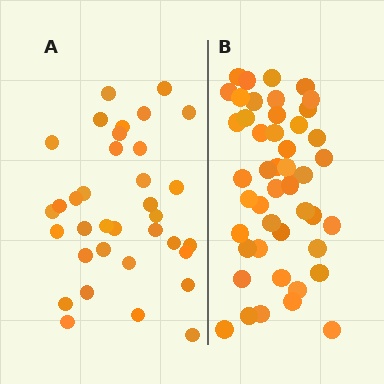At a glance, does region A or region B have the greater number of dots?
Region B (the right region) has more dots.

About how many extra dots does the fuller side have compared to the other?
Region B has roughly 12 or so more dots than region A.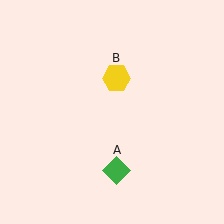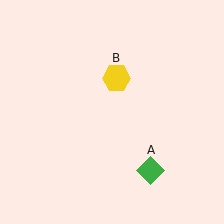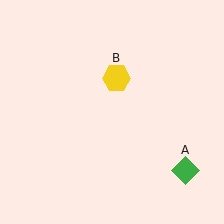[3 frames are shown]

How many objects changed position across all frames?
1 object changed position: green diamond (object A).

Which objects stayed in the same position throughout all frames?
Yellow hexagon (object B) remained stationary.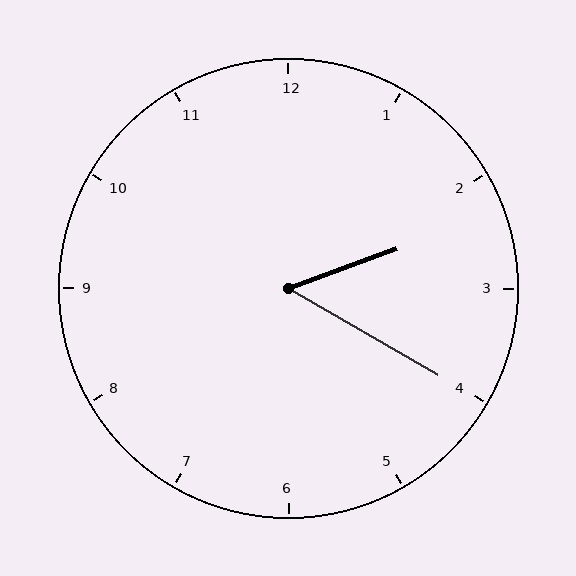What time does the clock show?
2:20.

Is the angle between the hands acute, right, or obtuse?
It is acute.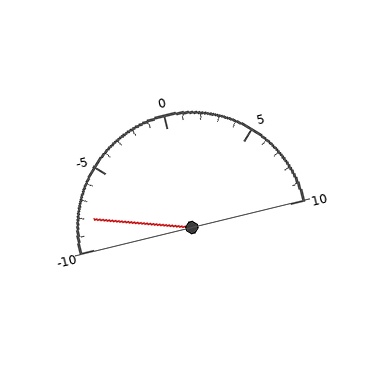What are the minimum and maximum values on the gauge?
The gauge ranges from -10 to 10.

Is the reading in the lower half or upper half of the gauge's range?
The reading is in the lower half of the range (-10 to 10).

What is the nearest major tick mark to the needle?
The nearest major tick mark is -10.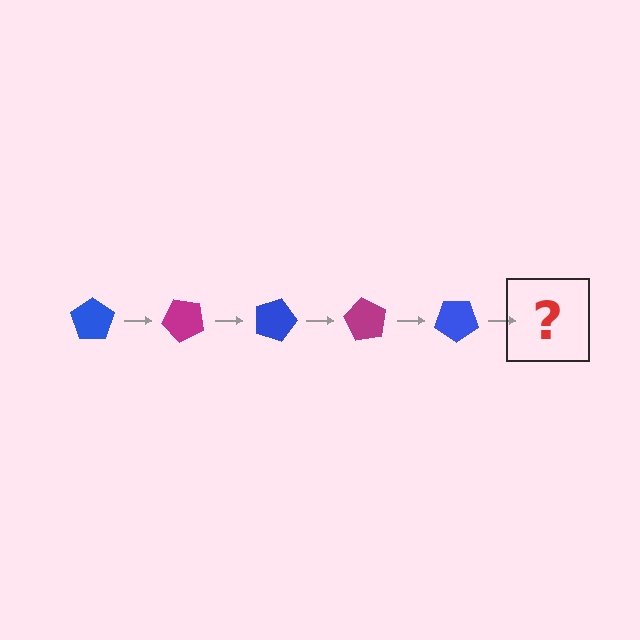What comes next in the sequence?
The next element should be a magenta pentagon, rotated 225 degrees from the start.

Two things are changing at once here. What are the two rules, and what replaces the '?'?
The two rules are that it rotates 45 degrees each step and the color cycles through blue and magenta. The '?' should be a magenta pentagon, rotated 225 degrees from the start.